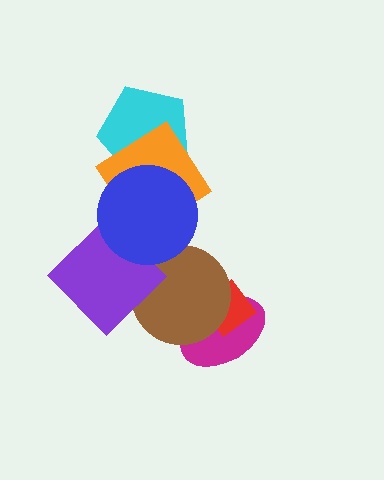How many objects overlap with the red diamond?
2 objects overlap with the red diamond.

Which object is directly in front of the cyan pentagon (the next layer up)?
The orange diamond is directly in front of the cyan pentagon.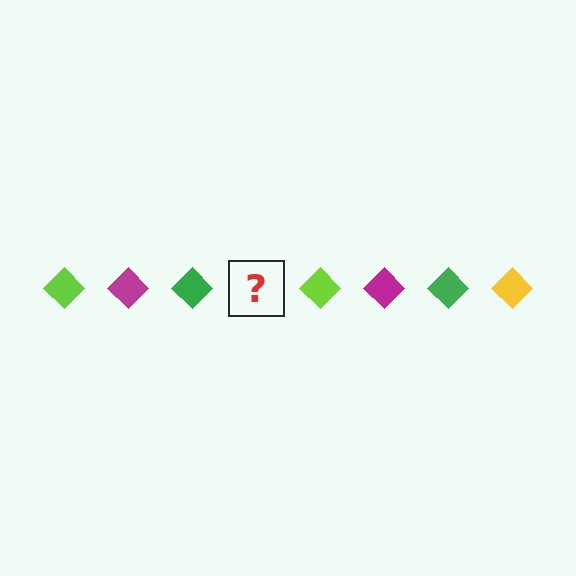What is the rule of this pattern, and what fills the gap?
The rule is that the pattern cycles through lime, magenta, green, yellow diamonds. The gap should be filled with a yellow diamond.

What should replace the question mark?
The question mark should be replaced with a yellow diamond.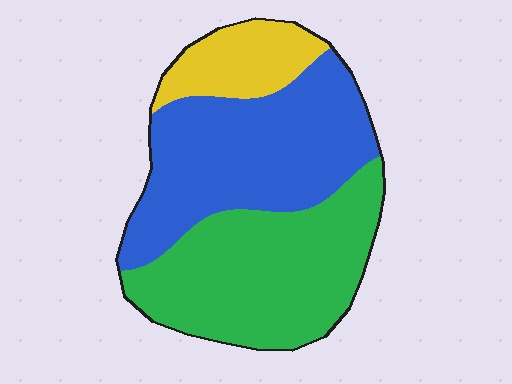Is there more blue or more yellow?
Blue.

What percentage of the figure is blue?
Blue takes up between a quarter and a half of the figure.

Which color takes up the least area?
Yellow, at roughly 15%.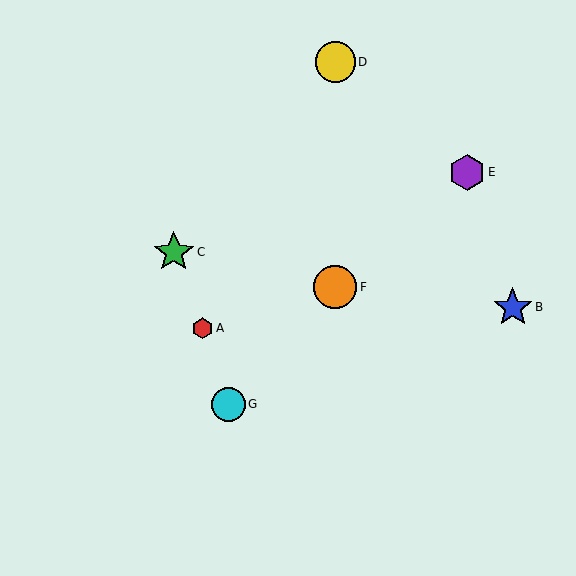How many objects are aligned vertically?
2 objects (D, F) are aligned vertically.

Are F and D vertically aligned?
Yes, both are at x≈335.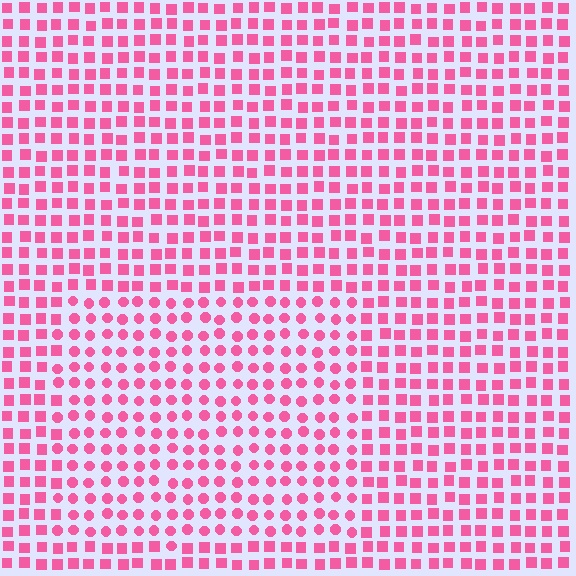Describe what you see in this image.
The image is filled with small pink elements arranged in a uniform grid. A rectangle-shaped region contains circles, while the surrounding area contains squares. The boundary is defined purely by the change in element shape.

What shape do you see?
I see a rectangle.